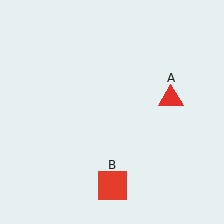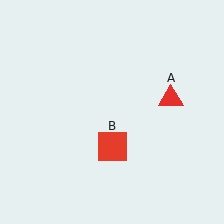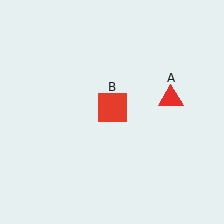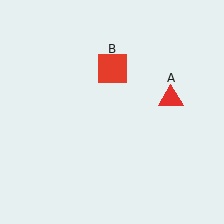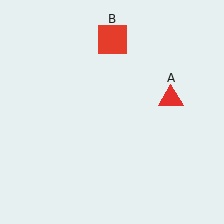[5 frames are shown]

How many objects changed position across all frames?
1 object changed position: red square (object B).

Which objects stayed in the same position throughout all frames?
Red triangle (object A) remained stationary.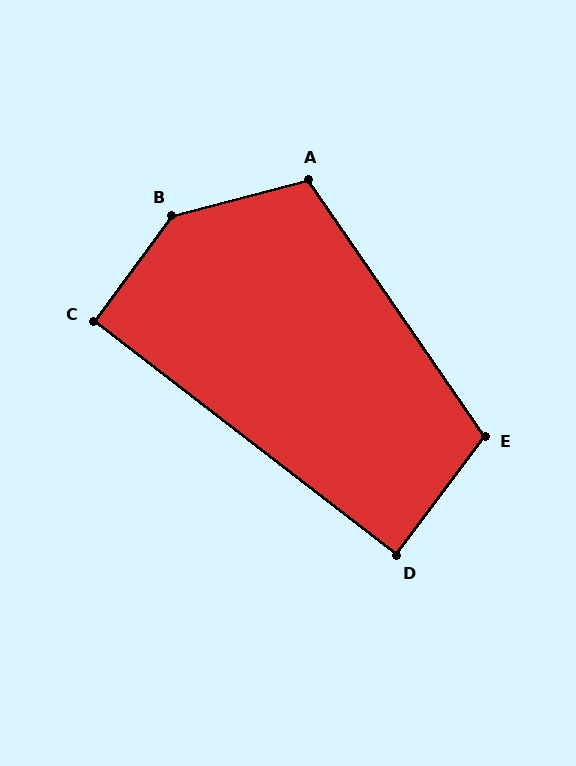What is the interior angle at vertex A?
Approximately 110 degrees (obtuse).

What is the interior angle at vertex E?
Approximately 109 degrees (obtuse).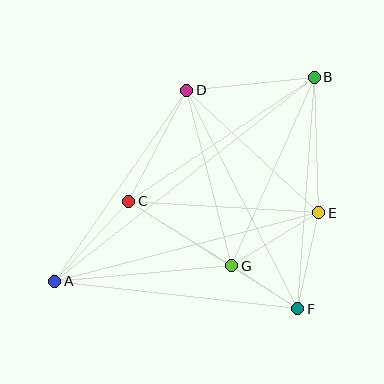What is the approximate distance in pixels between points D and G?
The distance between D and G is approximately 182 pixels.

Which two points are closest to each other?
Points F and G are closest to each other.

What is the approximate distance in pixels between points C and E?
The distance between C and E is approximately 190 pixels.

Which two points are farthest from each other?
Points A and B are farthest from each other.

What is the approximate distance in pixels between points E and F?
The distance between E and F is approximately 98 pixels.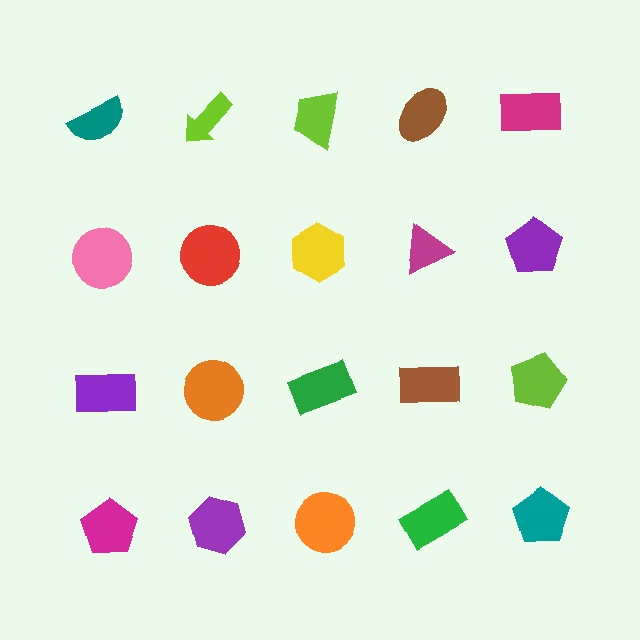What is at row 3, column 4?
A brown rectangle.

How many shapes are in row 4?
5 shapes.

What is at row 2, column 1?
A pink circle.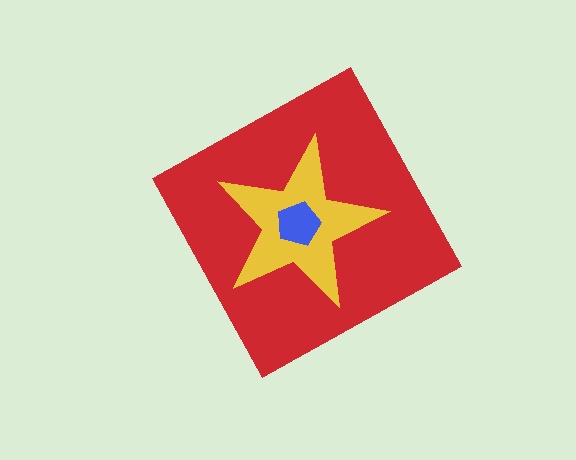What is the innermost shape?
The blue pentagon.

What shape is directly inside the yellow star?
The blue pentagon.